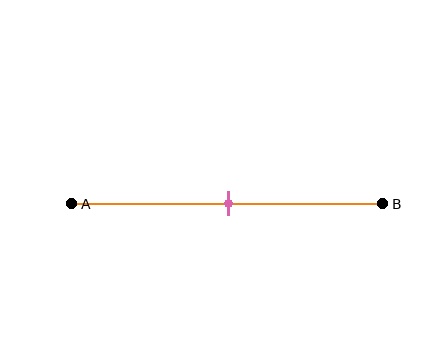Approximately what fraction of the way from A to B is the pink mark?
The pink mark is approximately 50% of the way from A to B.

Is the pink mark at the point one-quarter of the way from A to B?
No, the mark is at about 50% from A, not at the 25% one-quarter point.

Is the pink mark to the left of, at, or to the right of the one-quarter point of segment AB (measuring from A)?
The pink mark is to the right of the one-quarter point of segment AB.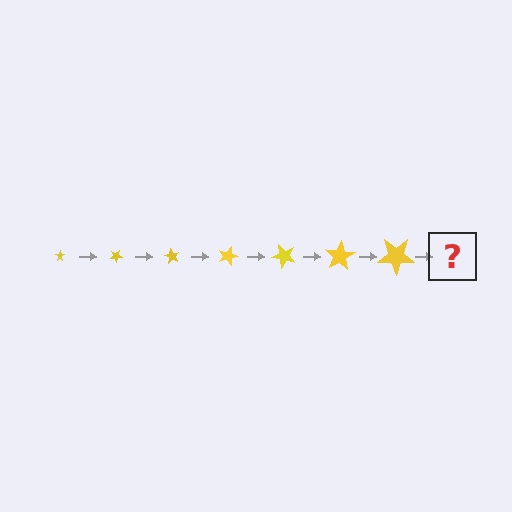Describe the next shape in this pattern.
It should be a star, larger than the previous one and rotated 210 degrees from the start.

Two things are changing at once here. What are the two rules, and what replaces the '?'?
The two rules are that the star grows larger each step and it rotates 30 degrees each step. The '?' should be a star, larger than the previous one and rotated 210 degrees from the start.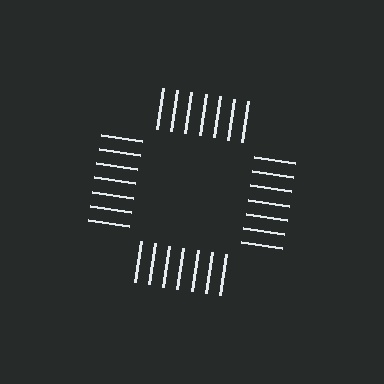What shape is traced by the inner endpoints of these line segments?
An illusory square — the line segments terminate on its edges but no continuous stroke is drawn.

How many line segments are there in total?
28 — 7 along each of the 4 edges.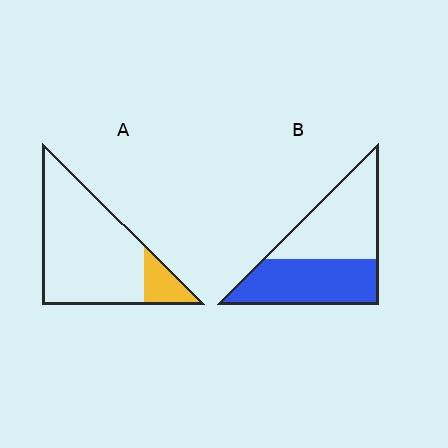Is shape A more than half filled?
No.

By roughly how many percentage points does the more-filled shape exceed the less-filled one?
By roughly 35 percentage points (B over A).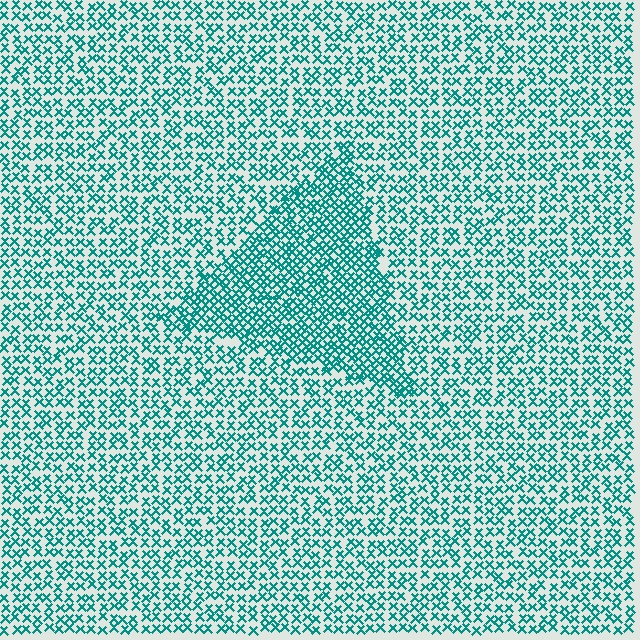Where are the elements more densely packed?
The elements are more densely packed inside the triangle boundary.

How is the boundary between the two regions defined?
The boundary is defined by a change in element density (approximately 1.7x ratio). All elements are the same color, size, and shape.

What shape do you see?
I see a triangle.